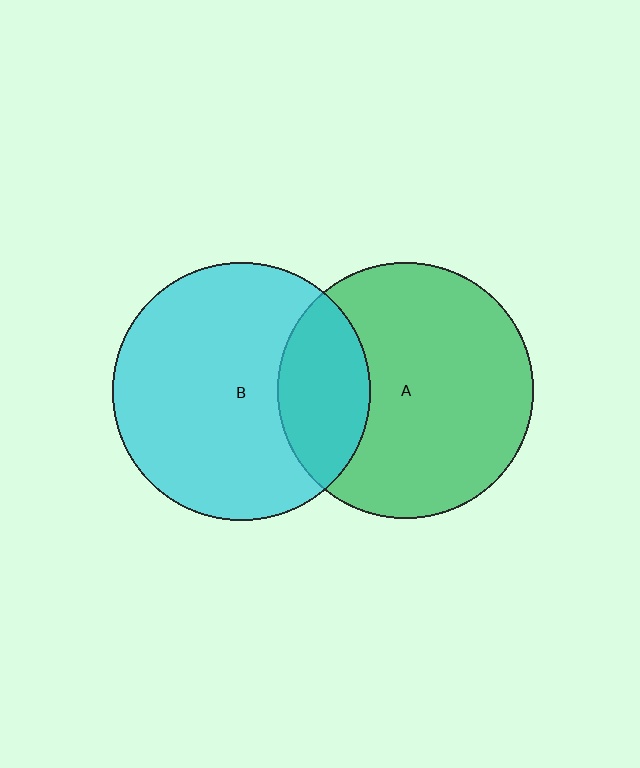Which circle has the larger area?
Circle B (cyan).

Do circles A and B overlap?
Yes.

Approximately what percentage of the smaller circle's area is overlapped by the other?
Approximately 25%.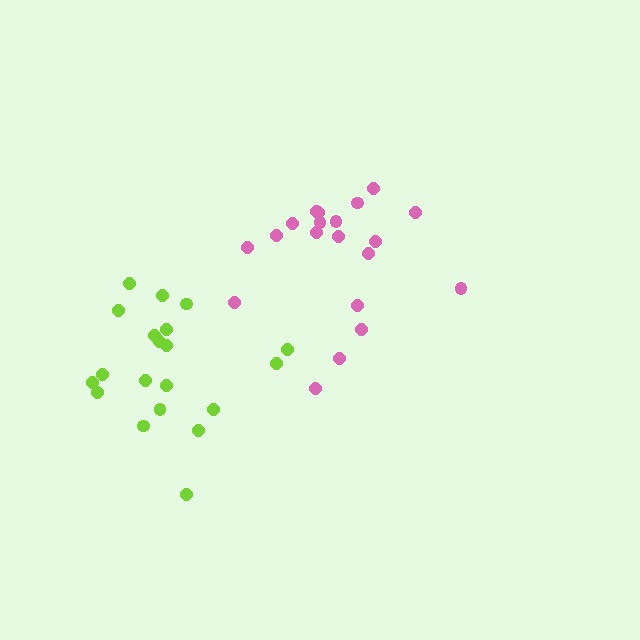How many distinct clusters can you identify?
There are 2 distinct clusters.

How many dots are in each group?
Group 1: 20 dots, Group 2: 20 dots (40 total).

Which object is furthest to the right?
The pink cluster is rightmost.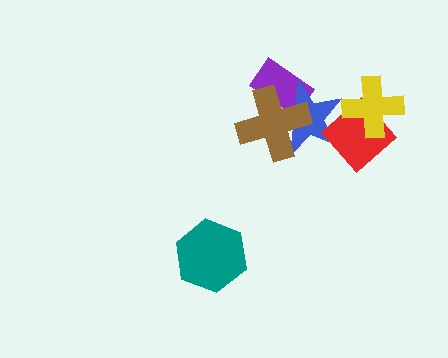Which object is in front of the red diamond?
The yellow cross is in front of the red diamond.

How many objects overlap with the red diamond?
2 objects overlap with the red diamond.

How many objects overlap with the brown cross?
2 objects overlap with the brown cross.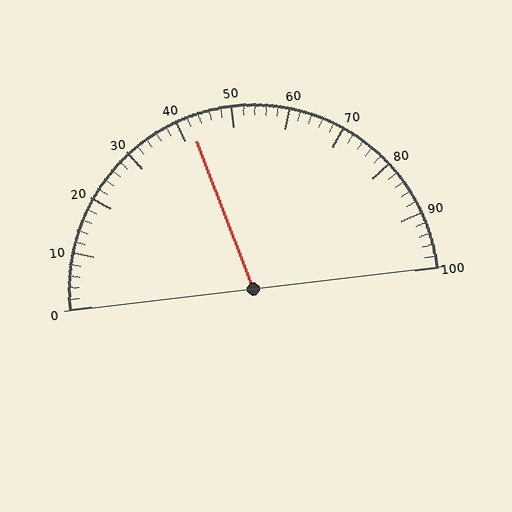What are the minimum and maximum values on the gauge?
The gauge ranges from 0 to 100.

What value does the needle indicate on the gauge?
The needle indicates approximately 42.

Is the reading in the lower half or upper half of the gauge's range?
The reading is in the lower half of the range (0 to 100).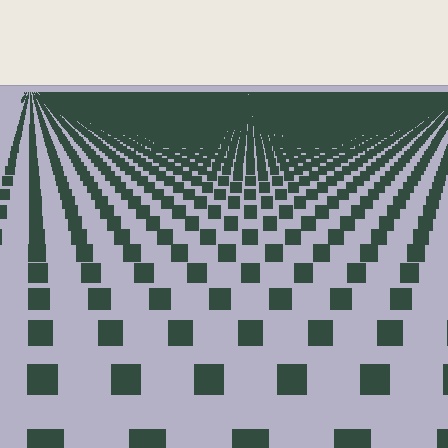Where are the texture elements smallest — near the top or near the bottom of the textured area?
Near the top.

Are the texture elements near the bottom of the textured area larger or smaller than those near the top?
Larger. Near the bottom, elements are closer to the viewer and appear at a bigger on-screen size.